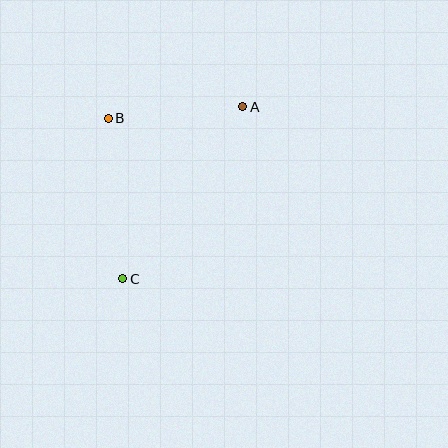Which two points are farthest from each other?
Points A and C are farthest from each other.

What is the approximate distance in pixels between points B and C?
The distance between B and C is approximately 161 pixels.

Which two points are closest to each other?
Points A and B are closest to each other.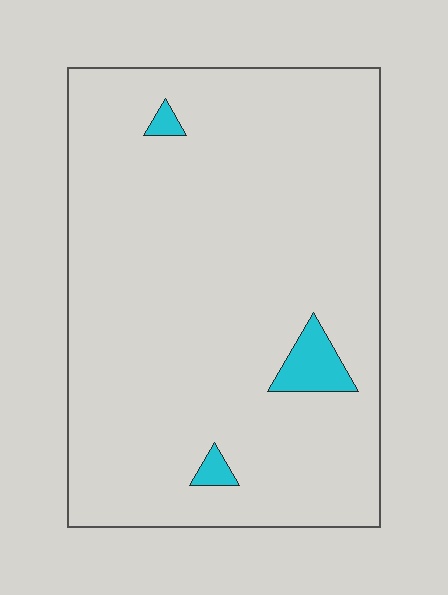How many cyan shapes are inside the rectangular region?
3.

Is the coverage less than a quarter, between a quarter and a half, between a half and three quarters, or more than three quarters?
Less than a quarter.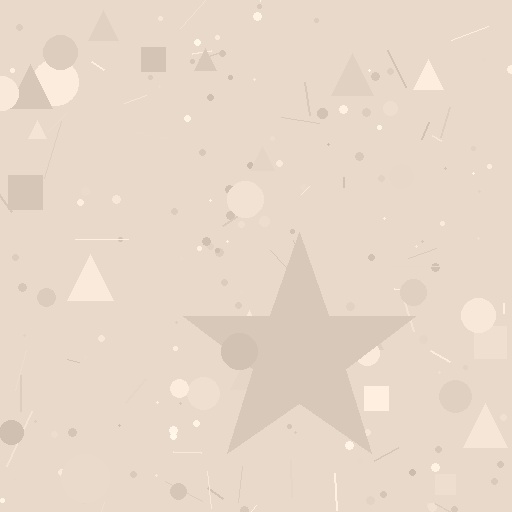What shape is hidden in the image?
A star is hidden in the image.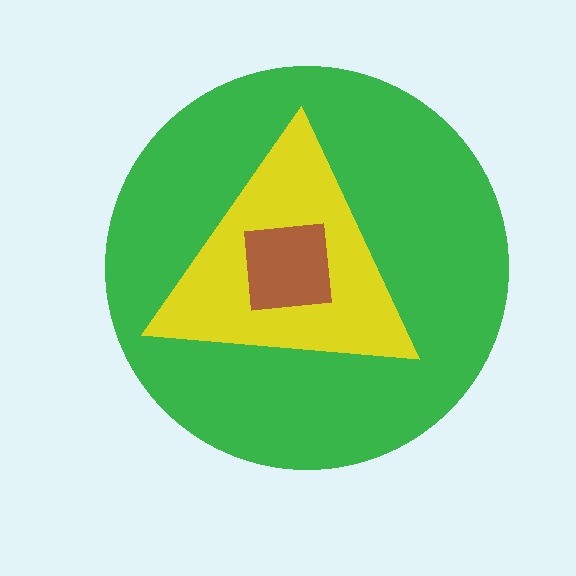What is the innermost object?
The brown square.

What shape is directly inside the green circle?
The yellow triangle.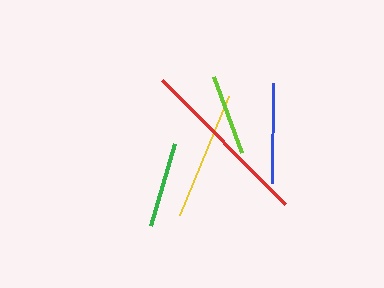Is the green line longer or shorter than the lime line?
The green line is longer than the lime line.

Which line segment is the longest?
The red line is the longest at approximately 174 pixels.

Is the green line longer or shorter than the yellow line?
The yellow line is longer than the green line.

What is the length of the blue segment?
The blue segment is approximately 101 pixels long.